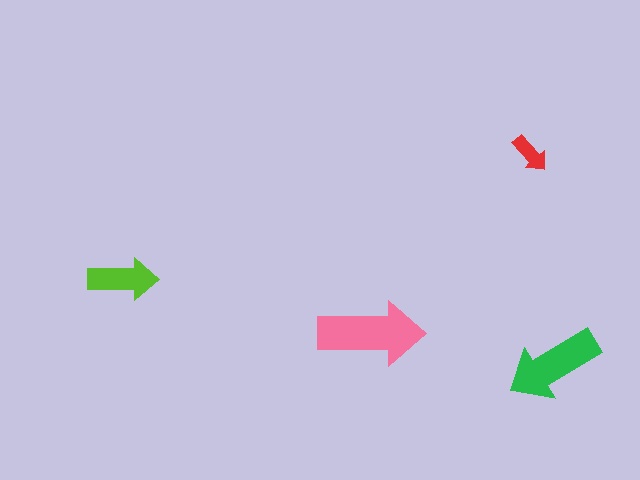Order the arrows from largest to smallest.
the pink one, the green one, the lime one, the red one.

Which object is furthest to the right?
The green arrow is rightmost.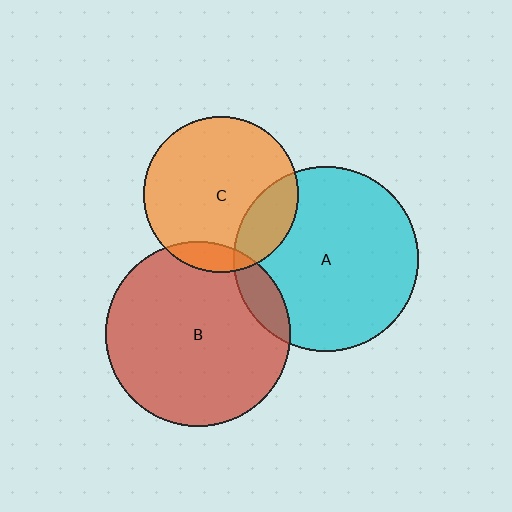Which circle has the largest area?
Circle B (red).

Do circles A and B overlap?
Yes.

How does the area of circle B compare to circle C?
Approximately 1.4 times.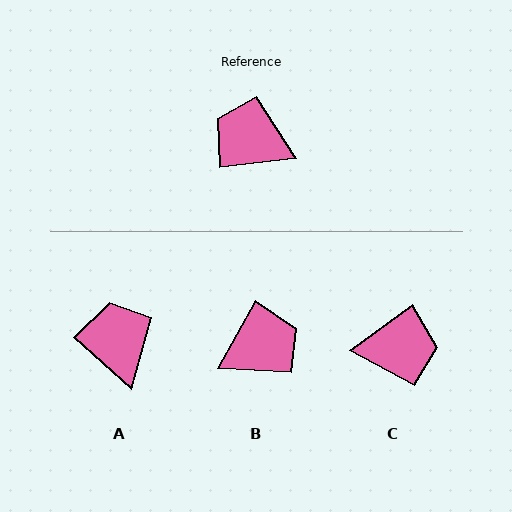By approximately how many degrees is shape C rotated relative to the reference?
Approximately 151 degrees clockwise.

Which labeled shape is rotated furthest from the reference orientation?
C, about 151 degrees away.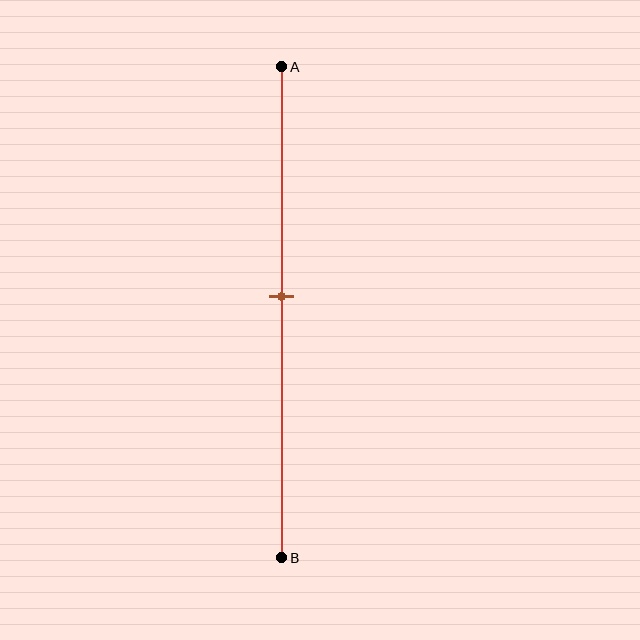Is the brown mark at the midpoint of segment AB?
No, the mark is at about 45% from A, not at the 50% midpoint.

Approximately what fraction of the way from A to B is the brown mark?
The brown mark is approximately 45% of the way from A to B.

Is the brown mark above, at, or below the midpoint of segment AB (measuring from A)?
The brown mark is above the midpoint of segment AB.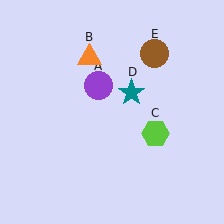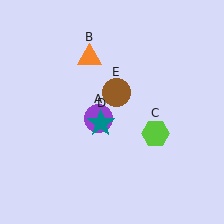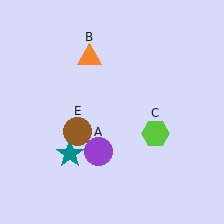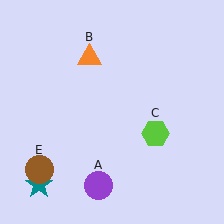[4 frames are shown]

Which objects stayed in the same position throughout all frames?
Orange triangle (object B) and lime hexagon (object C) remained stationary.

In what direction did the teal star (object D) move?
The teal star (object D) moved down and to the left.